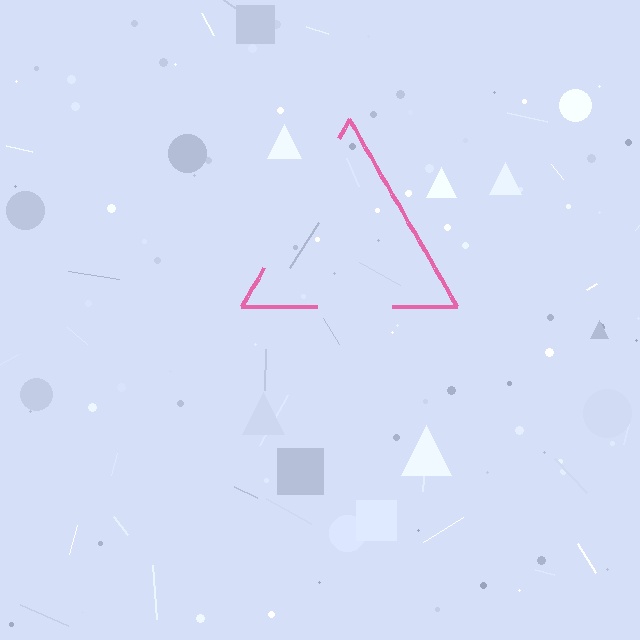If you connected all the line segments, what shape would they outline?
They would outline a triangle.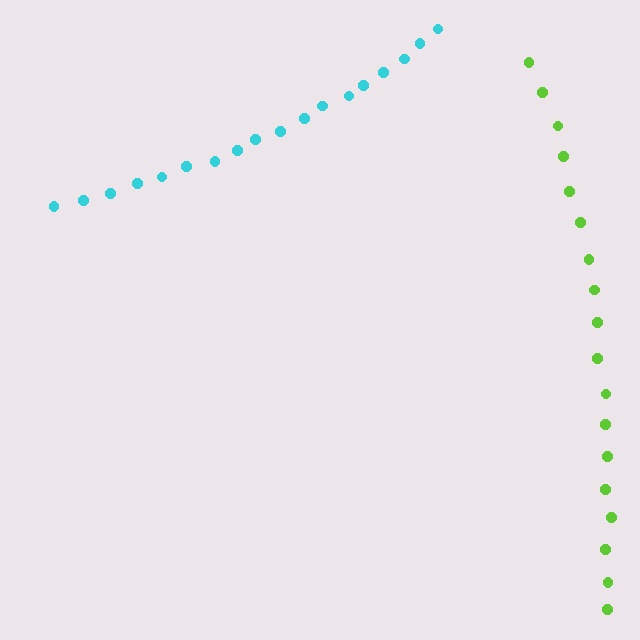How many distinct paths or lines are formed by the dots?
There are 2 distinct paths.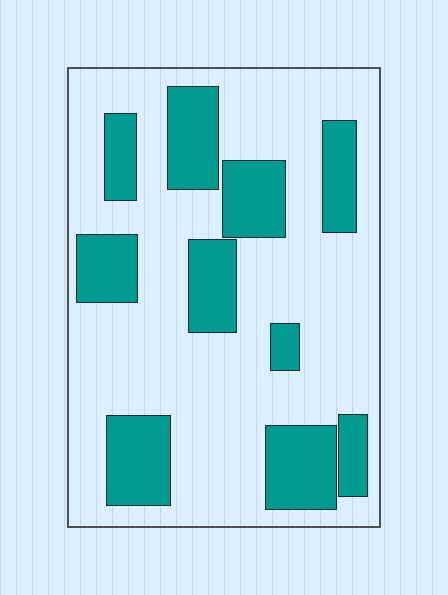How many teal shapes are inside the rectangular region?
10.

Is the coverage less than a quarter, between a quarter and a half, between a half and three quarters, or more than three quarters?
Between a quarter and a half.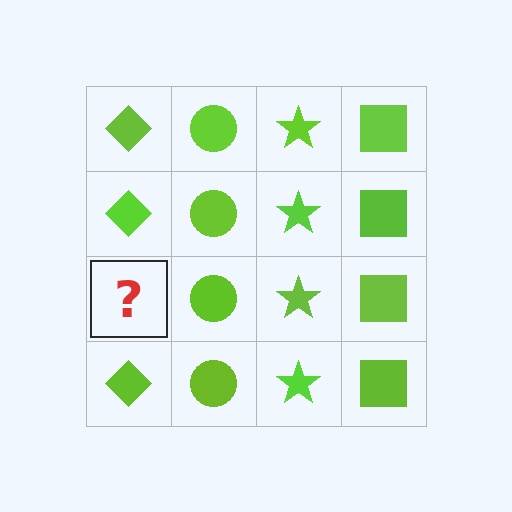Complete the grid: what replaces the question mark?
The question mark should be replaced with a lime diamond.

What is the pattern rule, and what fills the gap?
The rule is that each column has a consistent shape. The gap should be filled with a lime diamond.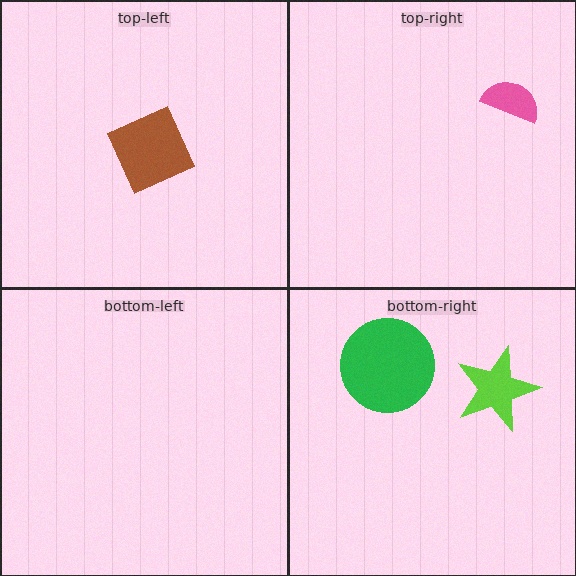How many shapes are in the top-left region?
1.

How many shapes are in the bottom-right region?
2.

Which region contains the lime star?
The bottom-right region.